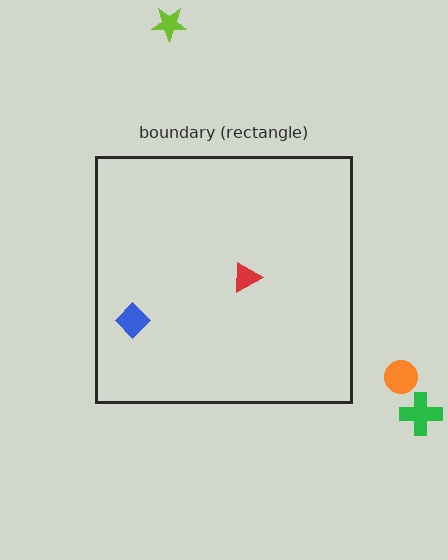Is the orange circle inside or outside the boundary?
Outside.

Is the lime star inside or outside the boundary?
Outside.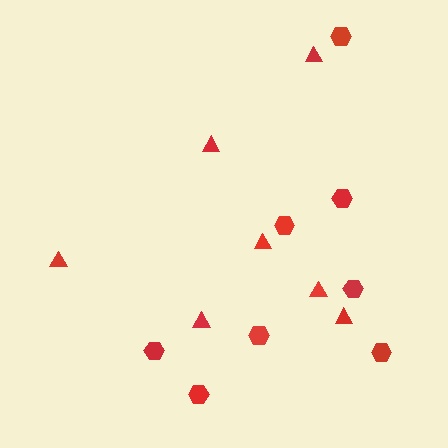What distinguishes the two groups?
There are 2 groups: one group of triangles (7) and one group of hexagons (8).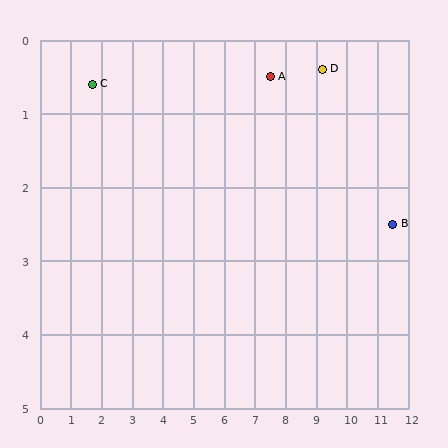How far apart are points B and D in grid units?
Points B and D are about 3.1 grid units apart.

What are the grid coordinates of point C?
Point C is at approximately (1.7, 0.6).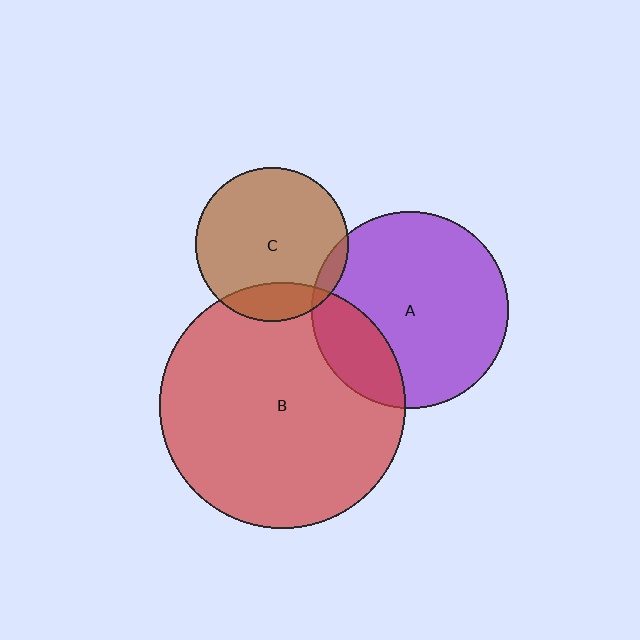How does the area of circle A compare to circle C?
Approximately 1.7 times.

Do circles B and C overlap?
Yes.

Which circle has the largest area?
Circle B (red).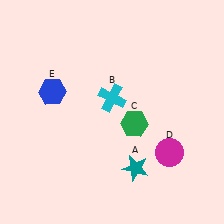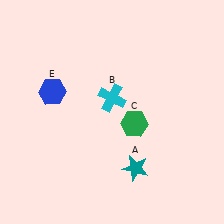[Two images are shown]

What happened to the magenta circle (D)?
The magenta circle (D) was removed in Image 2. It was in the bottom-right area of Image 1.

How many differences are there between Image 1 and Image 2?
There is 1 difference between the two images.